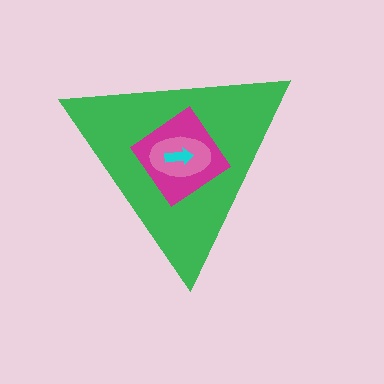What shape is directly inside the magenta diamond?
The pink ellipse.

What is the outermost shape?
The green triangle.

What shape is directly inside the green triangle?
The magenta diamond.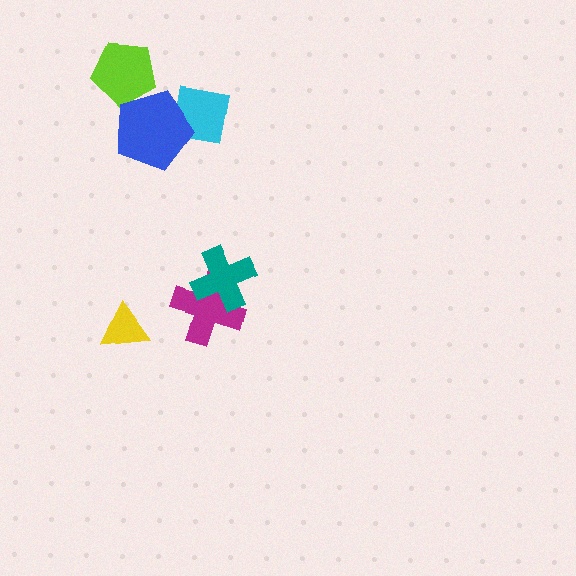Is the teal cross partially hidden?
No, no other shape covers it.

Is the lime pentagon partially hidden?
Yes, it is partially covered by another shape.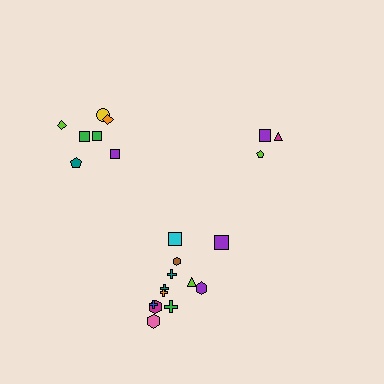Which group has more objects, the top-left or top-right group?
The top-left group.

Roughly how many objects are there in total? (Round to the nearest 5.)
Roughly 20 objects in total.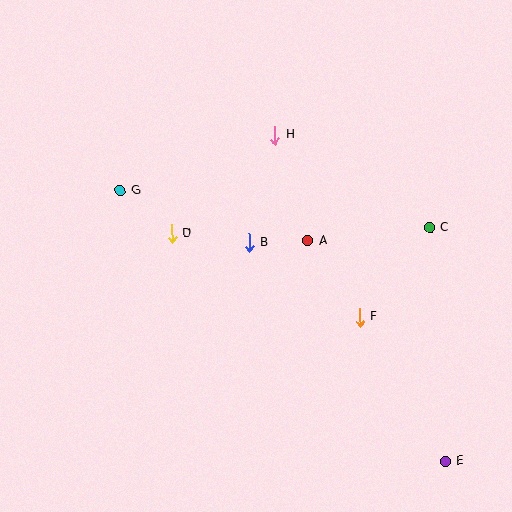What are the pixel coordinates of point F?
Point F is at (360, 317).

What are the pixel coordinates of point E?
Point E is at (445, 461).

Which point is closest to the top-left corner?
Point G is closest to the top-left corner.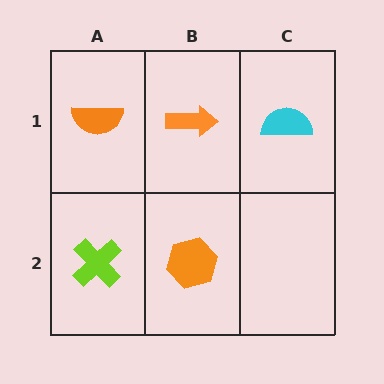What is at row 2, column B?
An orange hexagon.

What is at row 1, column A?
An orange semicircle.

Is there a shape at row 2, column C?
No, that cell is empty.